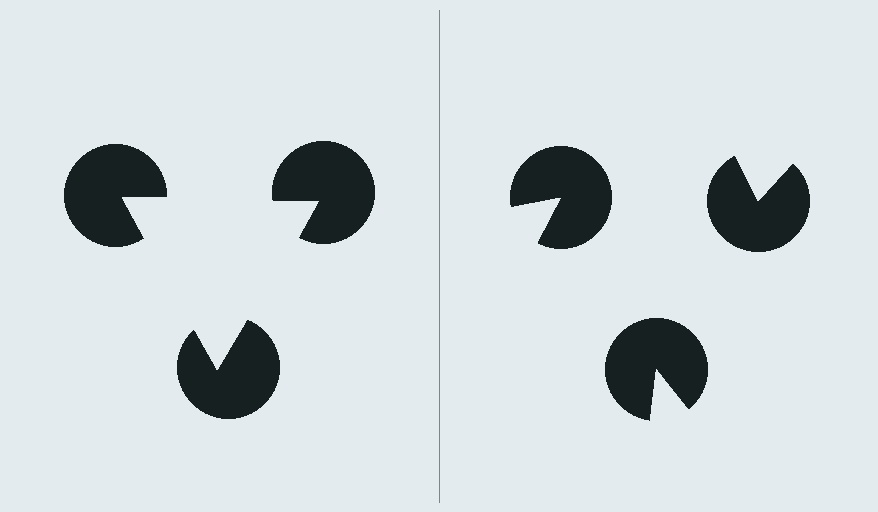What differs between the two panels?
The pac-man discs are positioned identically on both sides; only the wedge orientations differ. On the left they align to a triangle; on the right they are misaligned.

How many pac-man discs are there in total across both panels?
6 — 3 on each side.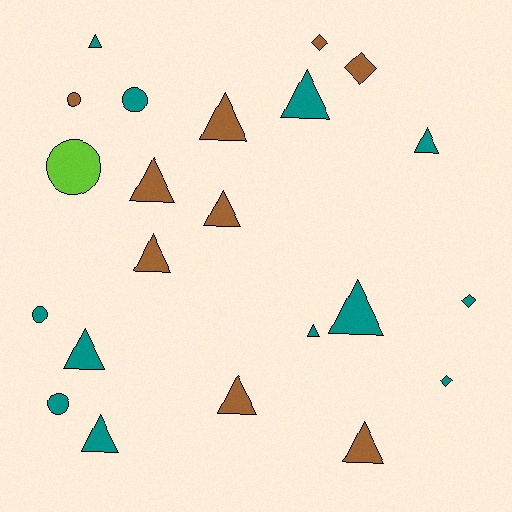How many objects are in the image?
There are 22 objects.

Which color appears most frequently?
Teal, with 12 objects.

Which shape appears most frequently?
Triangle, with 13 objects.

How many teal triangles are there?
There are 7 teal triangles.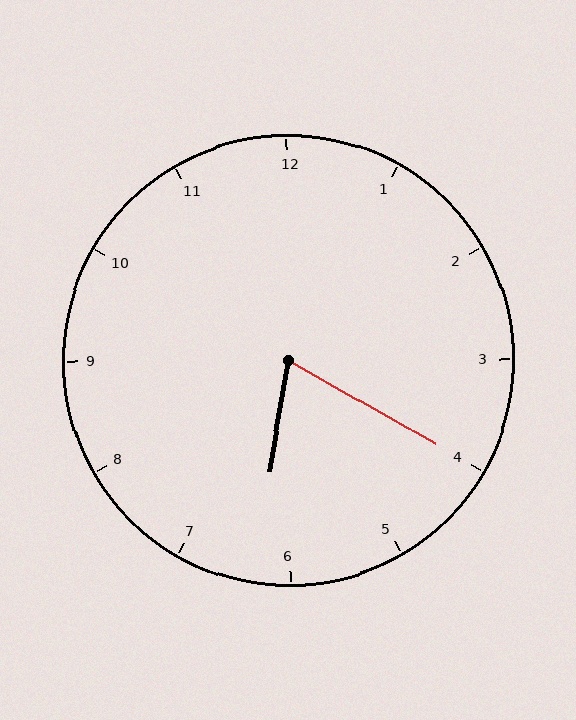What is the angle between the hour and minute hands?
Approximately 70 degrees.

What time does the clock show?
6:20.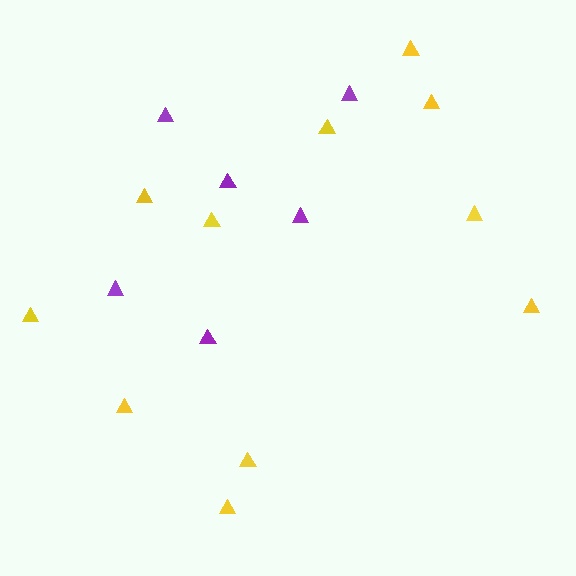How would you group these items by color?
There are 2 groups: one group of purple triangles (6) and one group of yellow triangles (11).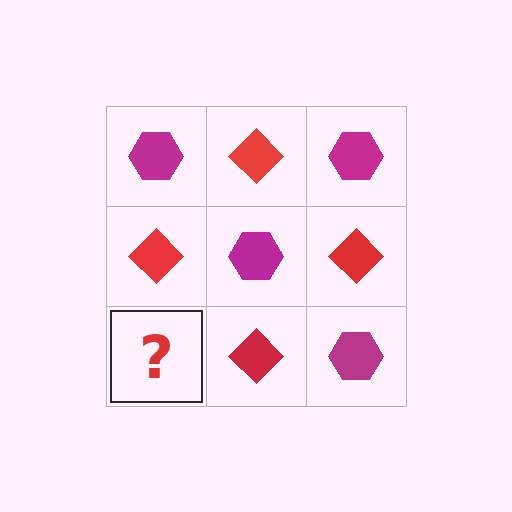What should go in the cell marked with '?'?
The missing cell should contain a magenta hexagon.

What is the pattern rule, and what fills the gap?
The rule is that it alternates magenta hexagon and red diamond in a checkerboard pattern. The gap should be filled with a magenta hexagon.